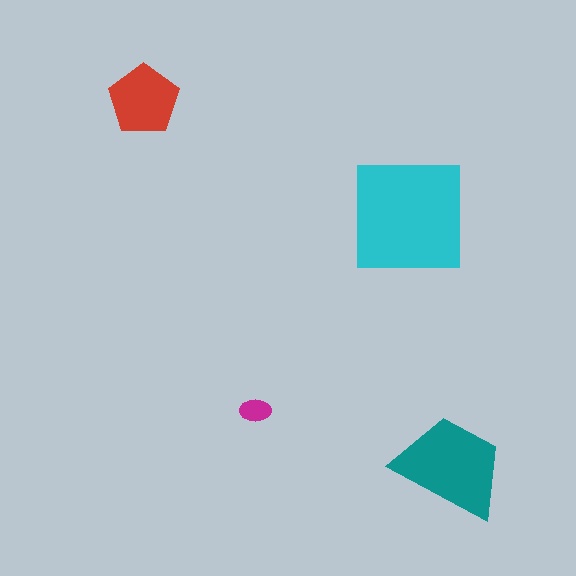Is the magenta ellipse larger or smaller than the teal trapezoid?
Smaller.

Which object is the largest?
The cyan square.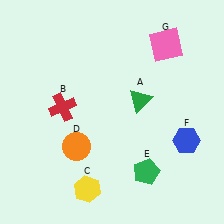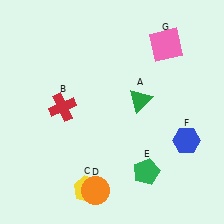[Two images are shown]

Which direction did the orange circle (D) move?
The orange circle (D) moved down.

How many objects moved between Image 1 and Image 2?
1 object moved between the two images.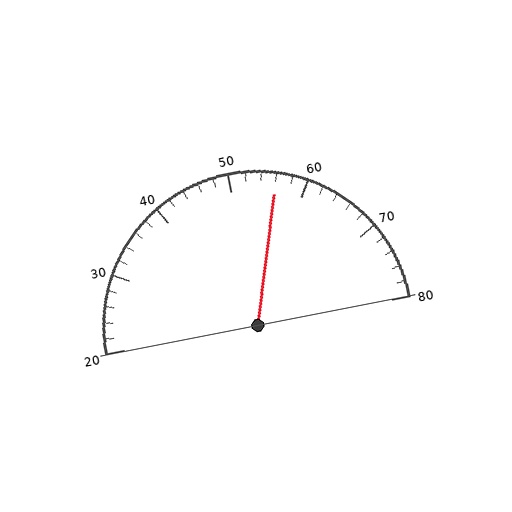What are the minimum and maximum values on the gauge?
The gauge ranges from 20 to 80.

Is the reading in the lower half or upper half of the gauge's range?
The reading is in the upper half of the range (20 to 80).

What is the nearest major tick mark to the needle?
The nearest major tick mark is 60.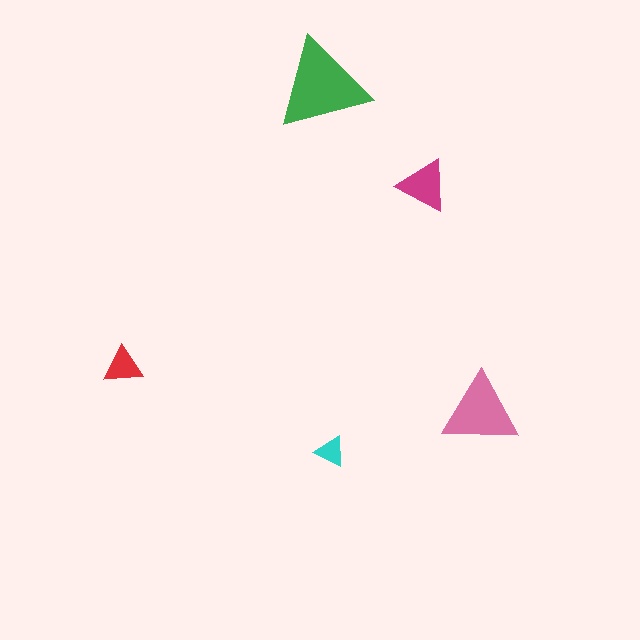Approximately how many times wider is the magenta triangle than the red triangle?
About 1.5 times wider.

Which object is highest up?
The green triangle is topmost.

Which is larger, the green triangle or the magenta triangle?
The green one.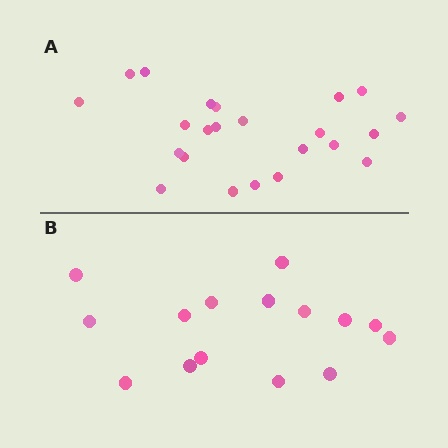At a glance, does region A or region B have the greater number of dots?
Region A (the top region) has more dots.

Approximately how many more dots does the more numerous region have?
Region A has roughly 8 or so more dots than region B.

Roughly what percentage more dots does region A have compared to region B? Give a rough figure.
About 55% more.